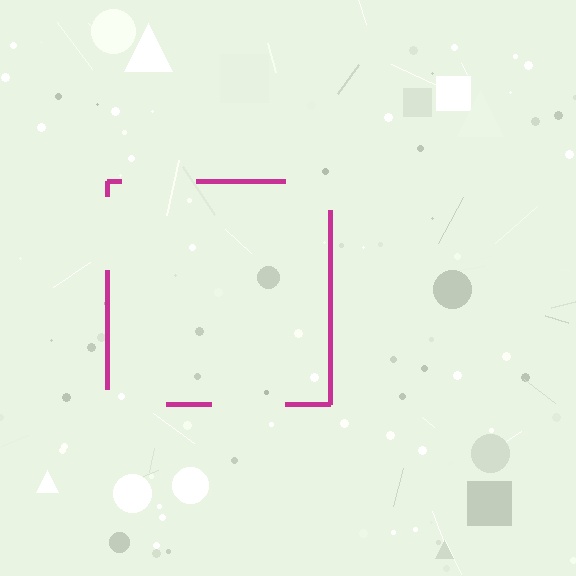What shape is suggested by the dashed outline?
The dashed outline suggests a square.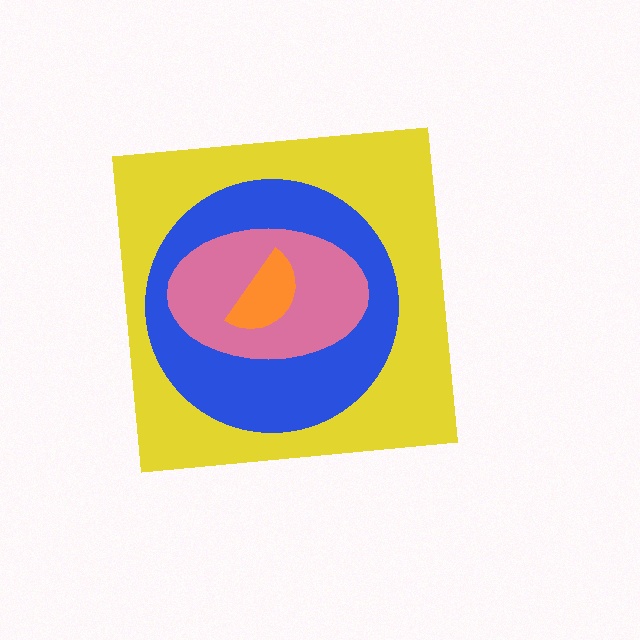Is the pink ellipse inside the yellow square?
Yes.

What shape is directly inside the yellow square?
The blue circle.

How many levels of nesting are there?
4.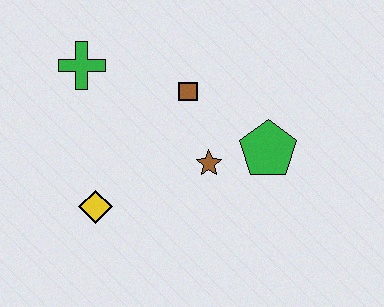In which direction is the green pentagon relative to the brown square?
The green pentagon is to the right of the brown square.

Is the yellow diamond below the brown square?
Yes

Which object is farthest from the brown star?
The green cross is farthest from the brown star.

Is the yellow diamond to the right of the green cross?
Yes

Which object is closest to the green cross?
The brown square is closest to the green cross.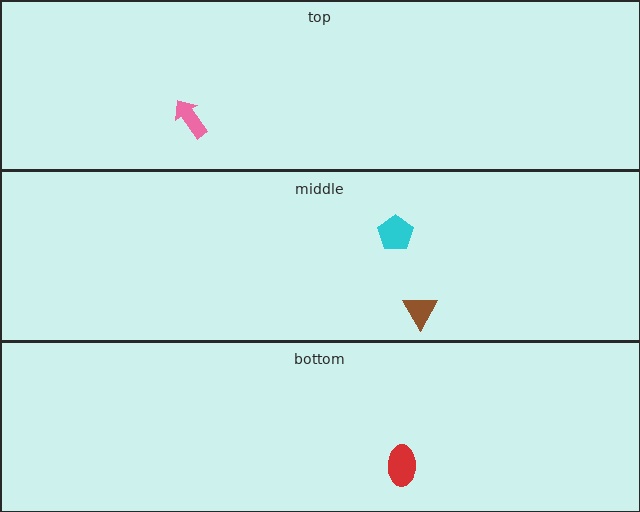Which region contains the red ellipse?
The bottom region.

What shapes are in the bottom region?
The red ellipse.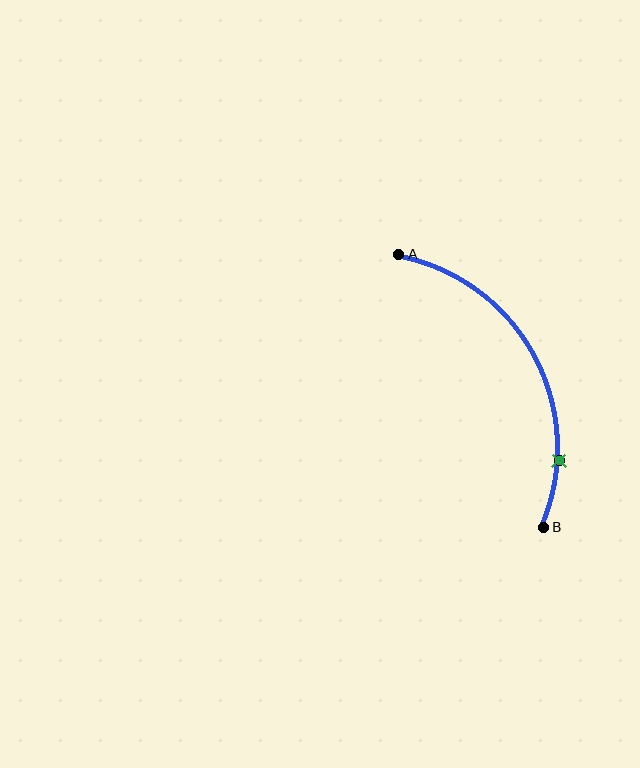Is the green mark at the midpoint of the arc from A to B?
No. The green mark lies on the arc but is closer to endpoint B. The arc midpoint would be at the point on the curve equidistant along the arc from both A and B.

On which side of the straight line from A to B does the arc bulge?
The arc bulges to the right of the straight line connecting A and B.